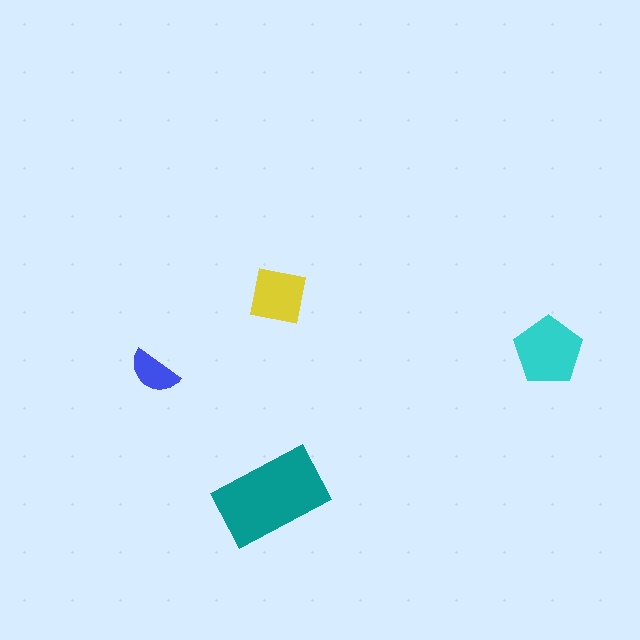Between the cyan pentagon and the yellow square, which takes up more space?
The cyan pentagon.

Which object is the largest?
The teal rectangle.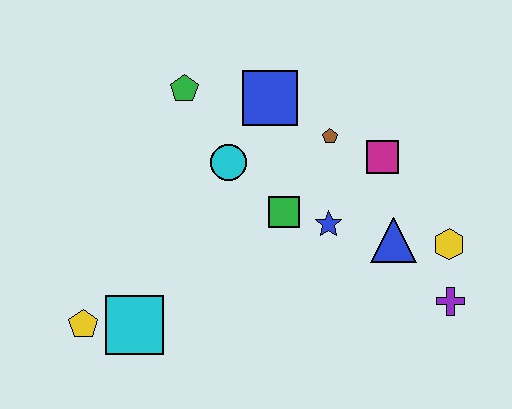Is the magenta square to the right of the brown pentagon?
Yes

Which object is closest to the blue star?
The green square is closest to the blue star.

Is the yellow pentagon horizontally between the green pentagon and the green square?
No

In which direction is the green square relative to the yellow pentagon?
The green square is to the right of the yellow pentagon.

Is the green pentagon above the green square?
Yes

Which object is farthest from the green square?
The yellow pentagon is farthest from the green square.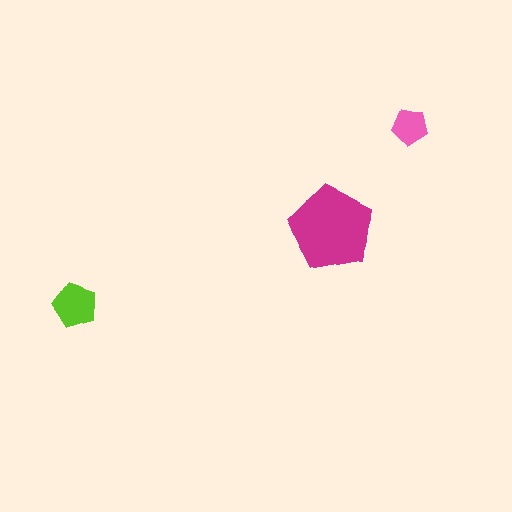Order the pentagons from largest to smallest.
the magenta one, the lime one, the pink one.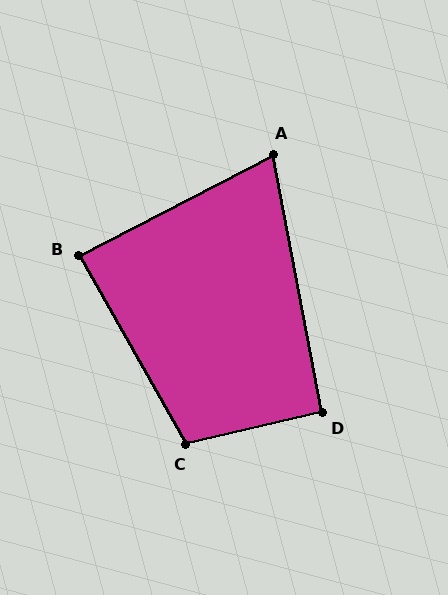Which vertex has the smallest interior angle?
A, at approximately 73 degrees.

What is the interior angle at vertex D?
Approximately 92 degrees (approximately right).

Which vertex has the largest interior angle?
C, at approximately 107 degrees.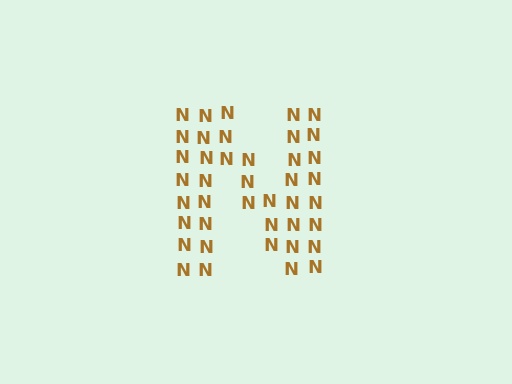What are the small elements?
The small elements are letter N's.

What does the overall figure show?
The overall figure shows the letter N.